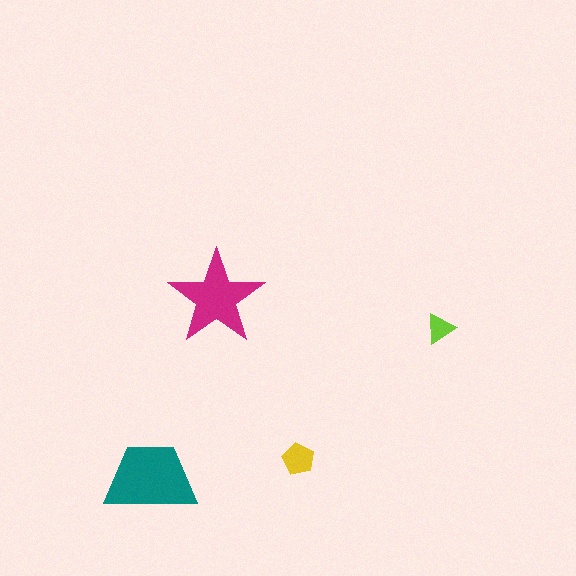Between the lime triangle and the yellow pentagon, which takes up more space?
The yellow pentagon.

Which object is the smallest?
The lime triangle.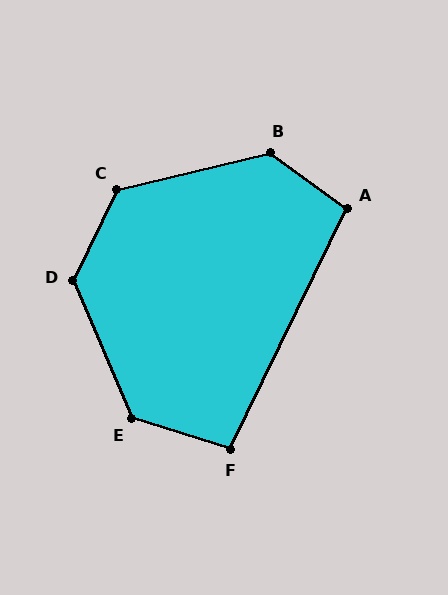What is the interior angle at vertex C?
Approximately 129 degrees (obtuse).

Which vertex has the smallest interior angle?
F, at approximately 99 degrees.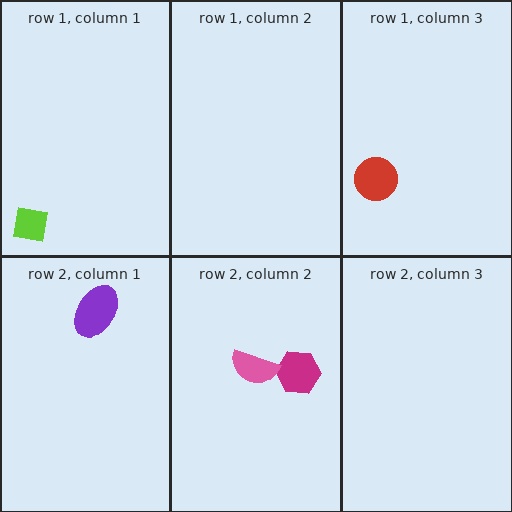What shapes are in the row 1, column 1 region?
The lime square.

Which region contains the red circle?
The row 1, column 3 region.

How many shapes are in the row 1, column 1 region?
1.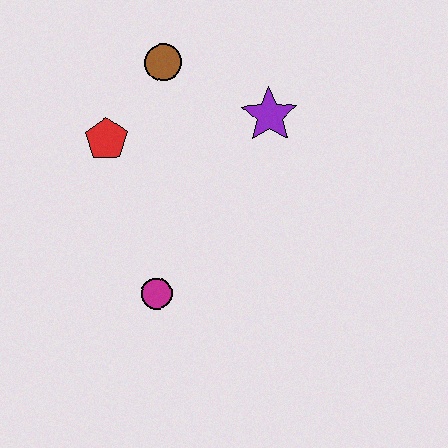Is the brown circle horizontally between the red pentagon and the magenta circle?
No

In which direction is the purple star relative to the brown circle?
The purple star is to the right of the brown circle.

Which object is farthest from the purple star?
The magenta circle is farthest from the purple star.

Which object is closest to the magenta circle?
The red pentagon is closest to the magenta circle.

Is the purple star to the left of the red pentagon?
No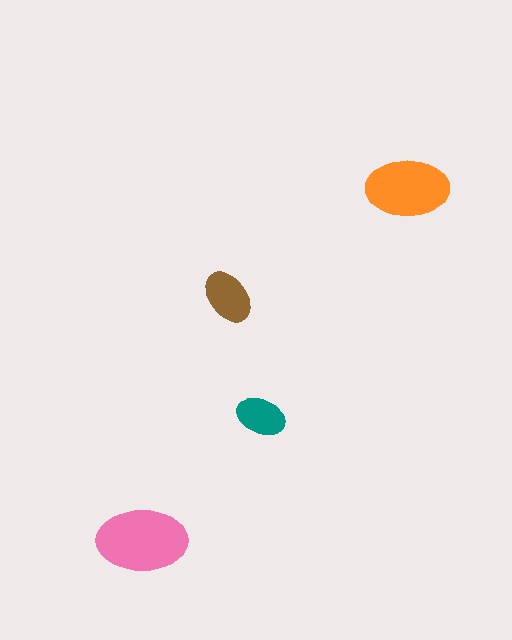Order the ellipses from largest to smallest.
the pink one, the orange one, the brown one, the teal one.